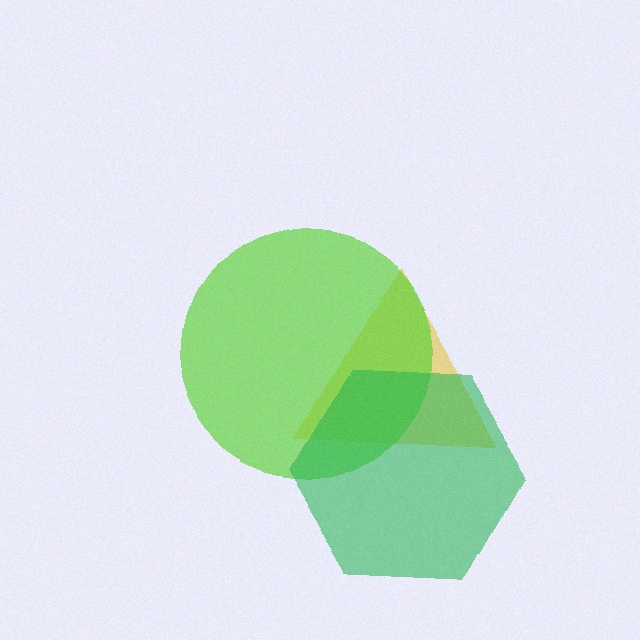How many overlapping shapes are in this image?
There are 3 overlapping shapes in the image.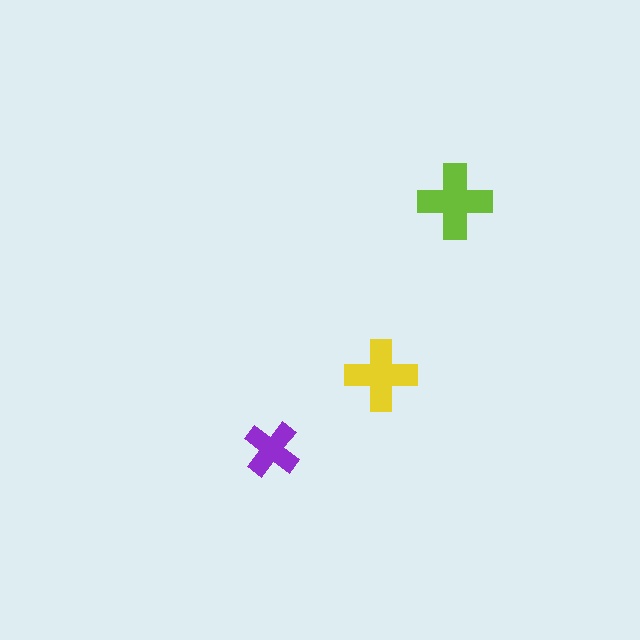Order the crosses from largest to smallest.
the lime one, the yellow one, the purple one.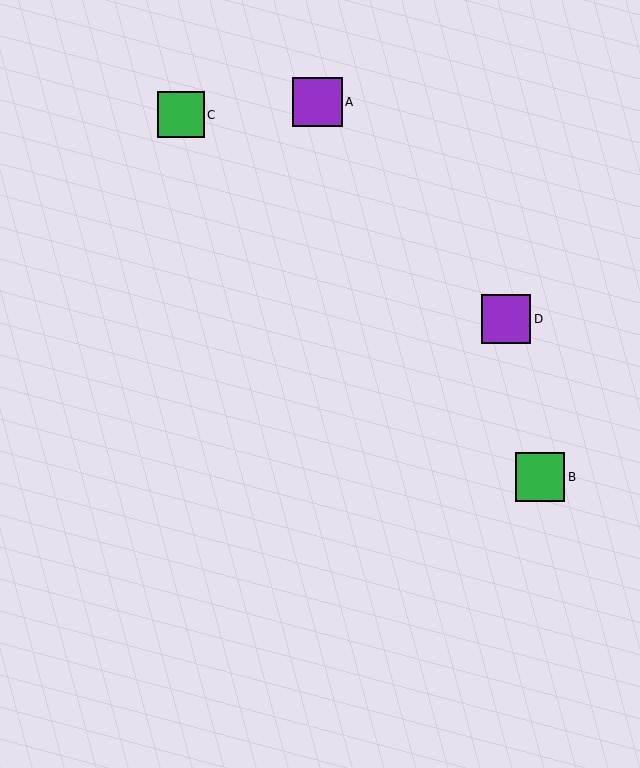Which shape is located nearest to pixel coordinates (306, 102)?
The purple square (labeled A) at (317, 102) is nearest to that location.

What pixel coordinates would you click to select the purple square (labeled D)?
Click at (506, 319) to select the purple square D.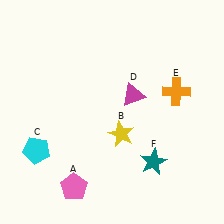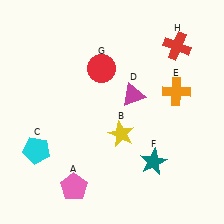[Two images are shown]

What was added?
A red circle (G), a red cross (H) were added in Image 2.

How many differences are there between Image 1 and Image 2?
There are 2 differences between the two images.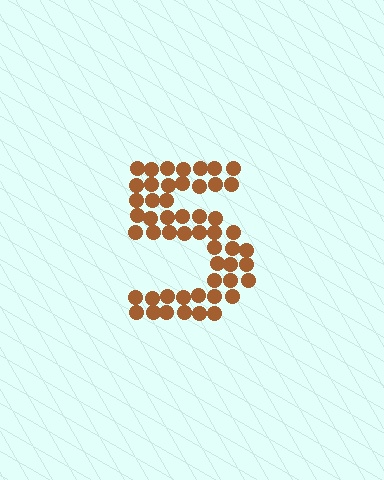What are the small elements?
The small elements are circles.